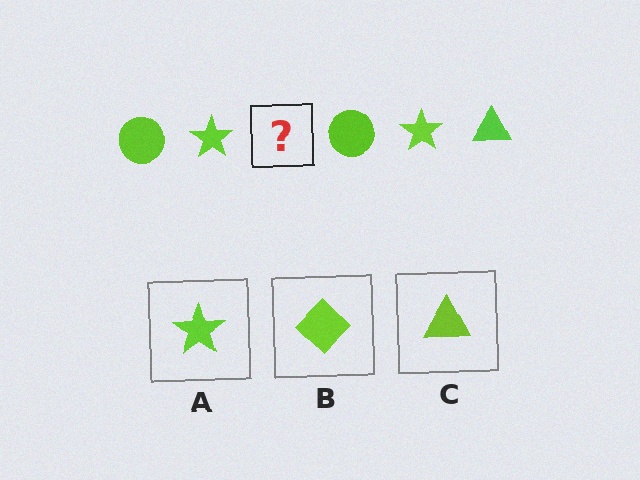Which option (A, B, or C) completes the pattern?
C.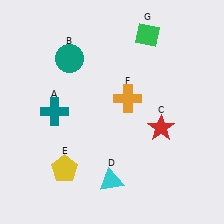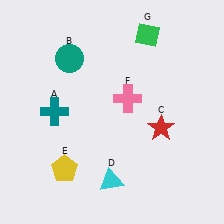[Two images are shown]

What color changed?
The cross (F) changed from orange in Image 1 to pink in Image 2.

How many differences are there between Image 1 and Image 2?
There is 1 difference between the two images.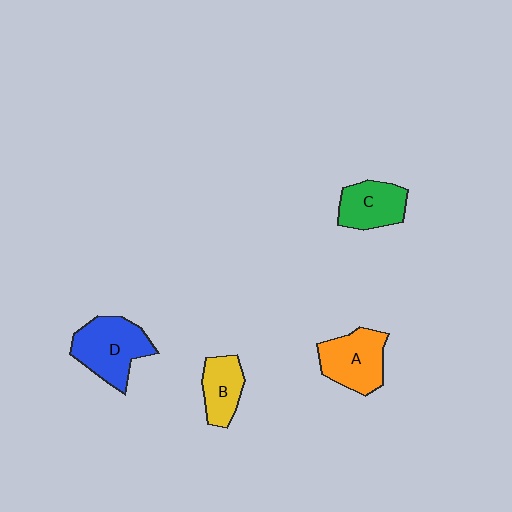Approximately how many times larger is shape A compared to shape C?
Approximately 1.2 times.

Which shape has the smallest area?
Shape B (yellow).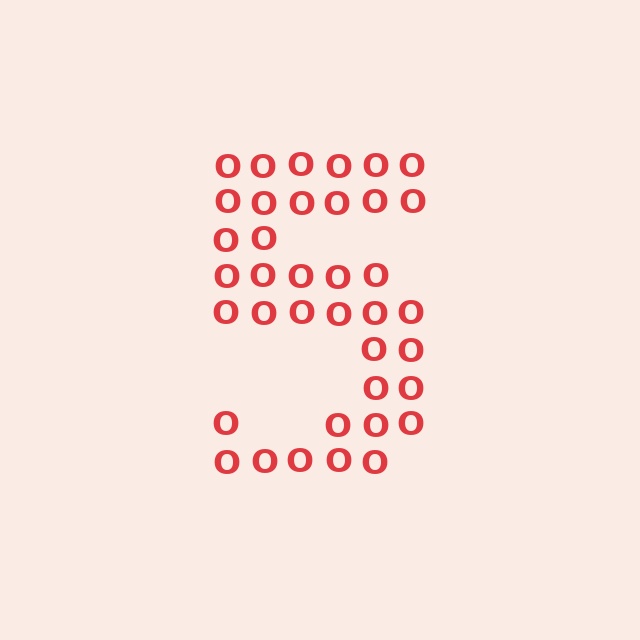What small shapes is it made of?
It is made of small letter O's.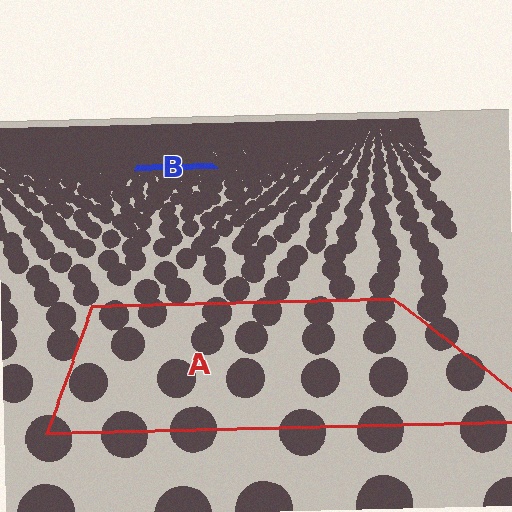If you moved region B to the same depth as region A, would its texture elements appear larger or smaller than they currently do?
They would appear larger. At a closer depth, the same texture elements are projected at a bigger on-screen size.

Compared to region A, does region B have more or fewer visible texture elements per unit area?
Region B has more texture elements per unit area — they are packed more densely because it is farther away.